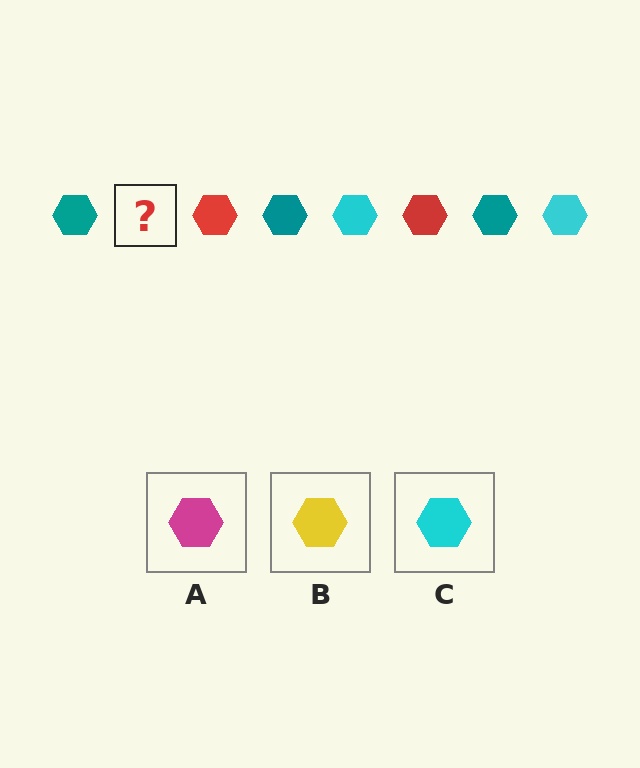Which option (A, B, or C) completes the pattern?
C.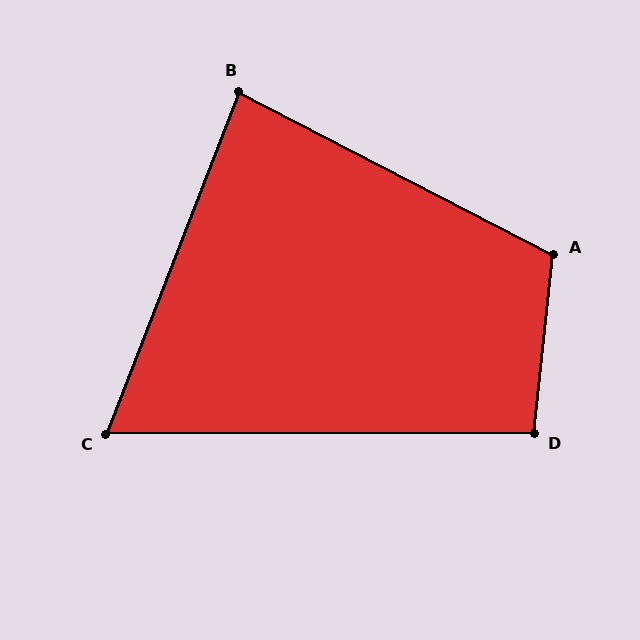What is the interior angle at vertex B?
Approximately 84 degrees (acute).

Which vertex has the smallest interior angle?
C, at approximately 69 degrees.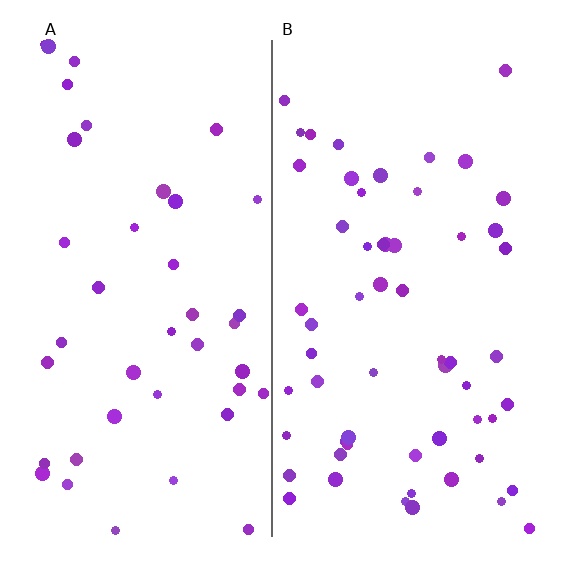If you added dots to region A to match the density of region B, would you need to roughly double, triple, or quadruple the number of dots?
Approximately double.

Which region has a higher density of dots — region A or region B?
B (the right).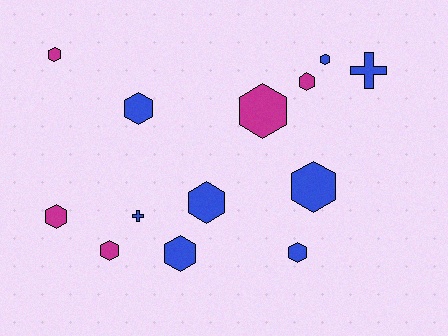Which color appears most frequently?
Blue, with 8 objects.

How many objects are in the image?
There are 13 objects.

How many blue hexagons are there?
There are 6 blue hexagons.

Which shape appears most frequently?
Hexagon, with 11 objects.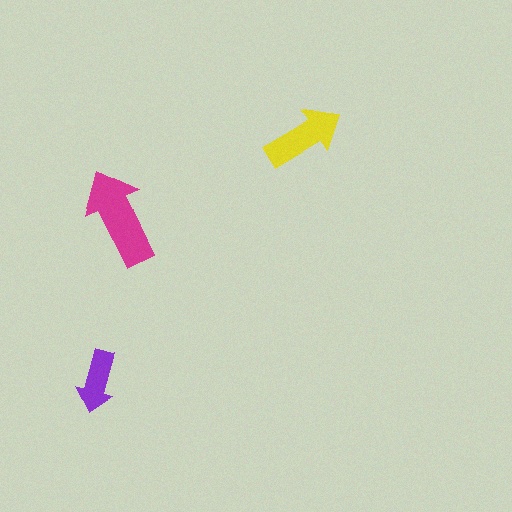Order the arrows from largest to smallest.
the magenta one, the yellow one, the purple one.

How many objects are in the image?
There are 3 objects in the image.